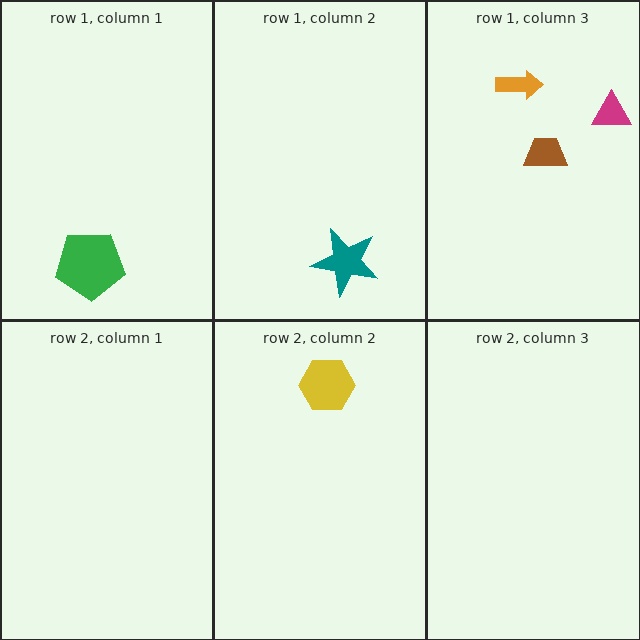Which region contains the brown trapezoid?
The row 1, column 3 region.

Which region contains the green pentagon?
The row 1, column 1 region.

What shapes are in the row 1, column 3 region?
The brown trapezoid, the orange arrow, the magenta triangle.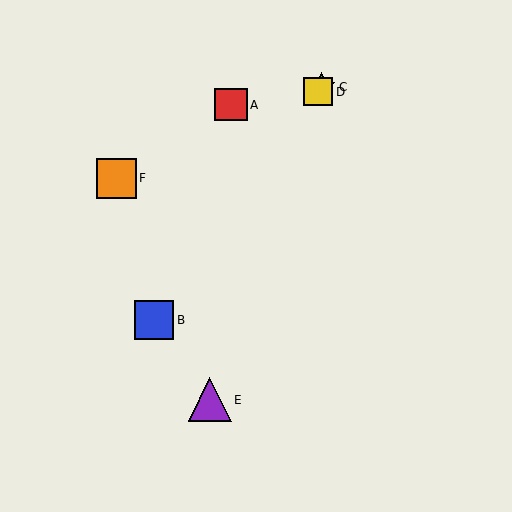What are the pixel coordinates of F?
Object F is at (116, 178).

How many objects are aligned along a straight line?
3 objects (B, C, D) are aligned along a straight line.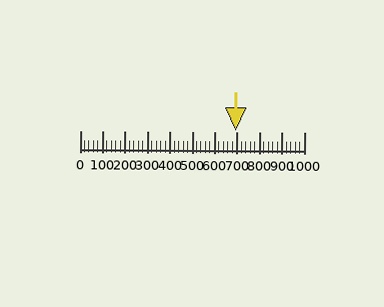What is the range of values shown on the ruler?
The ruler shows values from 0 to 1000.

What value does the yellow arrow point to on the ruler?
The yellow arrow points to approximately 692.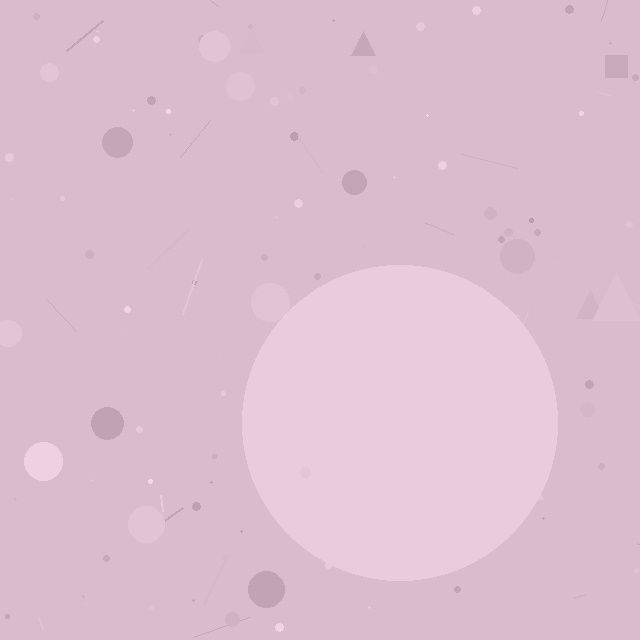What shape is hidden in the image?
A circle is hidden in the image.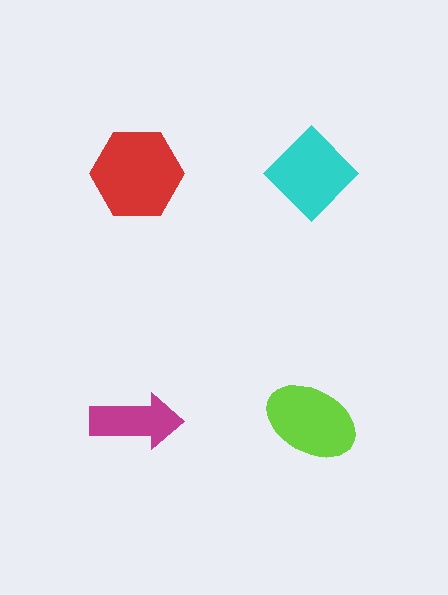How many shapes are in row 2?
2 shapes.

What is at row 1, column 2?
A cyan diamond.